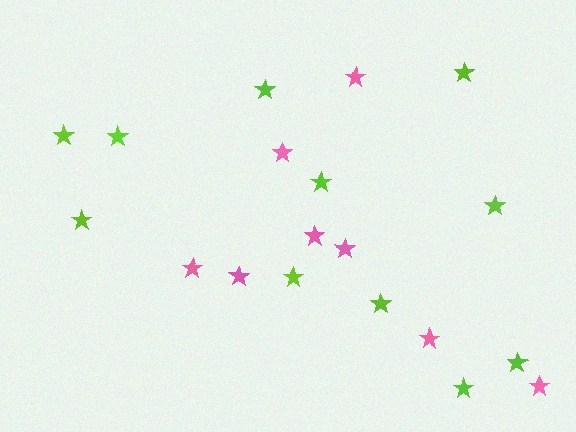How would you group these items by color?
There are 2 groups: one group of pink stars (8) and one group of lime stars (11).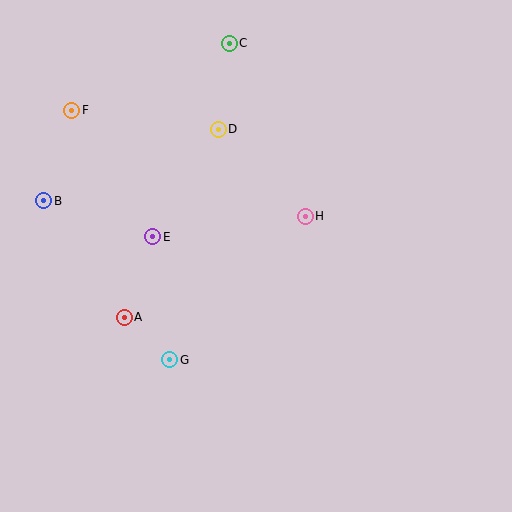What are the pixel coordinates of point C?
Point C is at (229, 43).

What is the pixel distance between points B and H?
The distance between B and H is 262 pixels.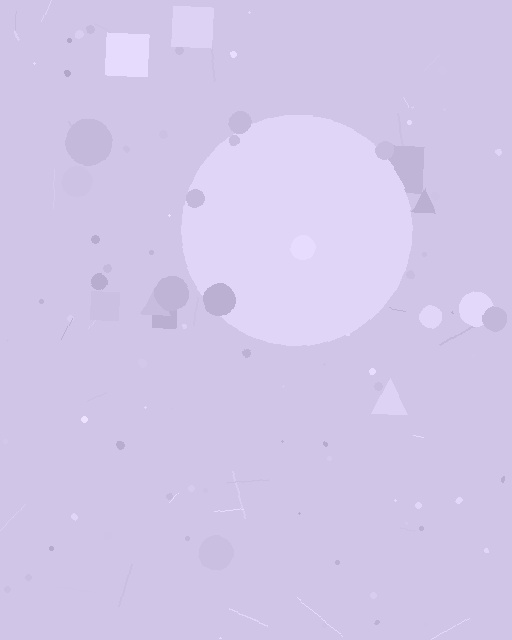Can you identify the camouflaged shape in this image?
The camouflaged shape is a circle.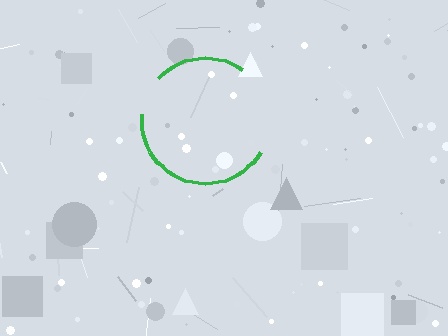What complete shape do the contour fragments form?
The contour fragments form a circle.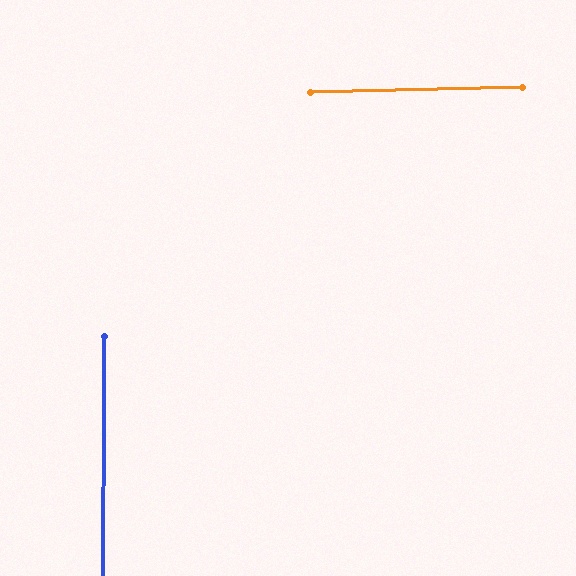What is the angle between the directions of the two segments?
Approximately 89 degrees.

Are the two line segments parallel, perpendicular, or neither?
Perpendicular — they meet at approximately 89°.